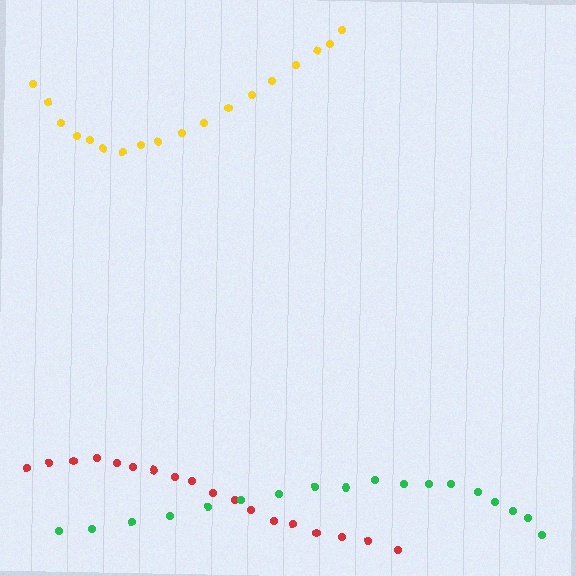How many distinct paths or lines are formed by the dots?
There are 3 distinct paths.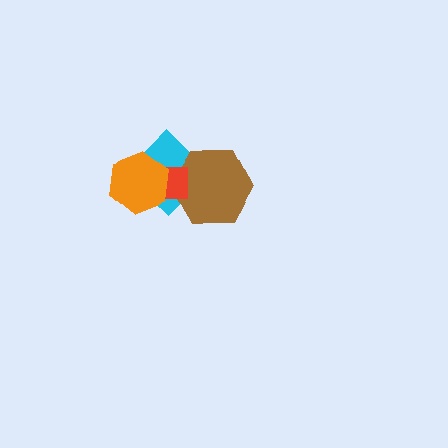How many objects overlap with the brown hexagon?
2 objects overlap with the brown hexagon.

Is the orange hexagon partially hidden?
No, no other shape covers it.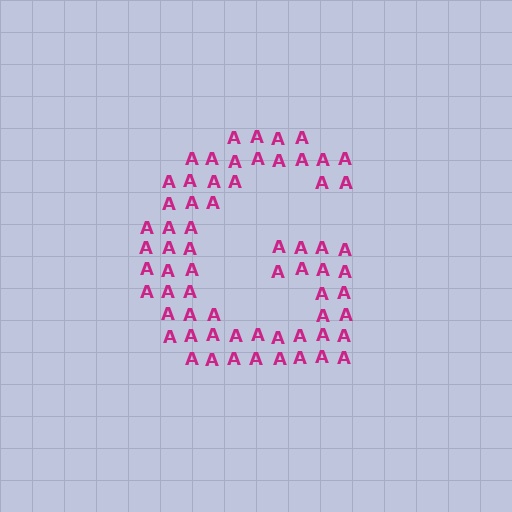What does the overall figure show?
The overall figure shows the letter G.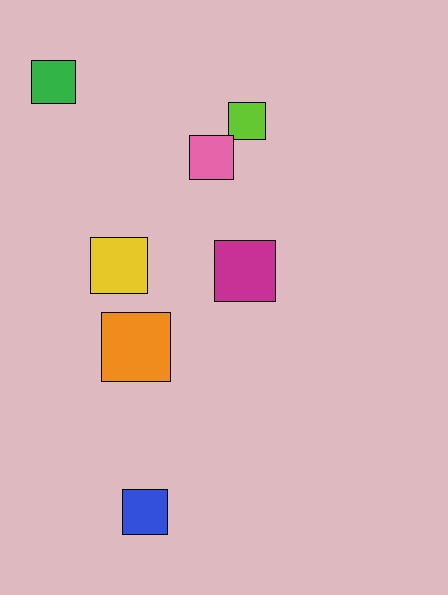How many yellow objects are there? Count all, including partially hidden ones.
There is 1 yellow object.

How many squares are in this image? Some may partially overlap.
There are 7 squares.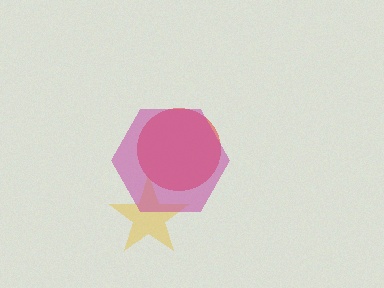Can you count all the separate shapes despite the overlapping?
Yes, there are 3 separate shapes.